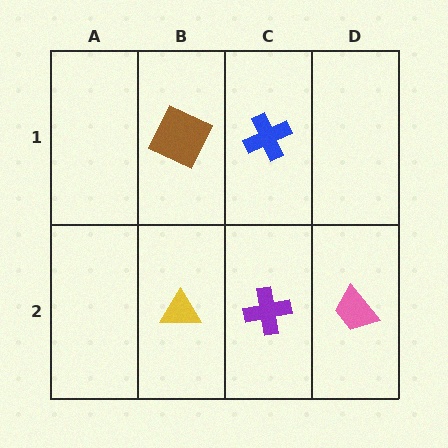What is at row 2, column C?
A purple cross.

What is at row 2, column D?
A pink trapezoid.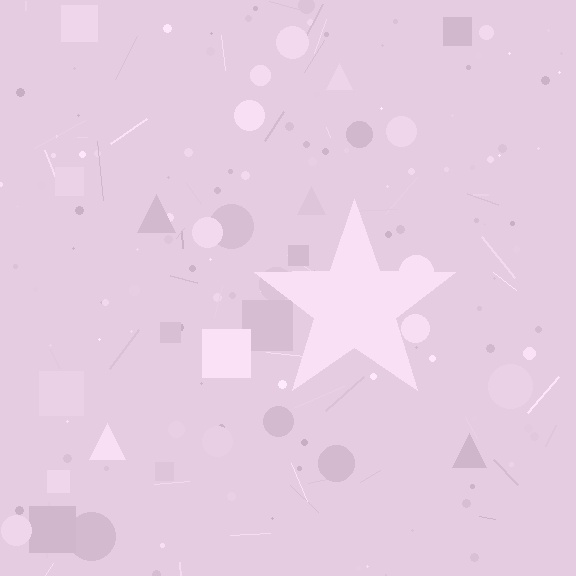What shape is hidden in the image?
A star is hidden in the image.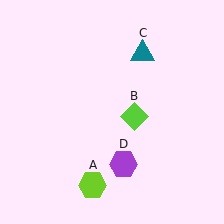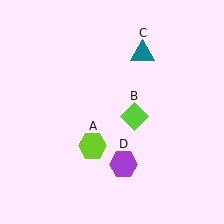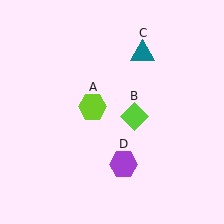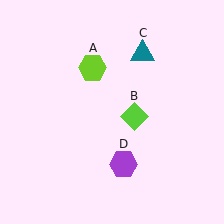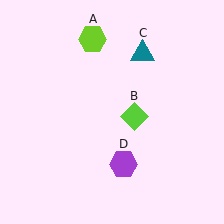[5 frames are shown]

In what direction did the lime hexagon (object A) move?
The lime hexagon (object A) moved up.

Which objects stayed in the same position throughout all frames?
Lime diamond (object B) and teal triangle (object C) and purple hexagon (object D) remained stationary.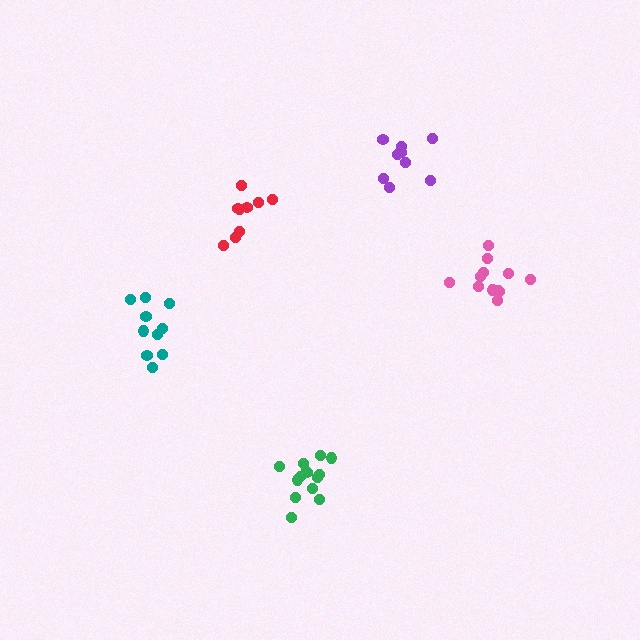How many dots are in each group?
Group 1: 9 dots, Group 2: 14 dots, Group 3: 9 dots, Group 4: 12 dots, Group 5: 10 dots (54 total).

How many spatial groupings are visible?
There are 5 spatial groupings.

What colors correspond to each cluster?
The clusters are colored: purple, green, red, pink, teal.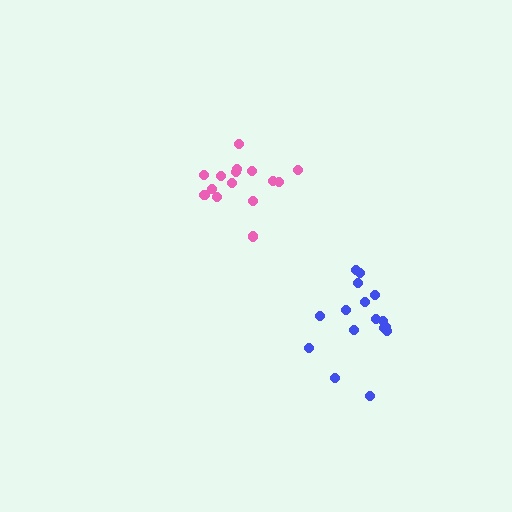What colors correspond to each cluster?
The clusters are colored: pink, blue.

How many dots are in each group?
Group 1: 16 dots, Group 2: 16 dots (32 total).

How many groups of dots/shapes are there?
There are 2 groups.